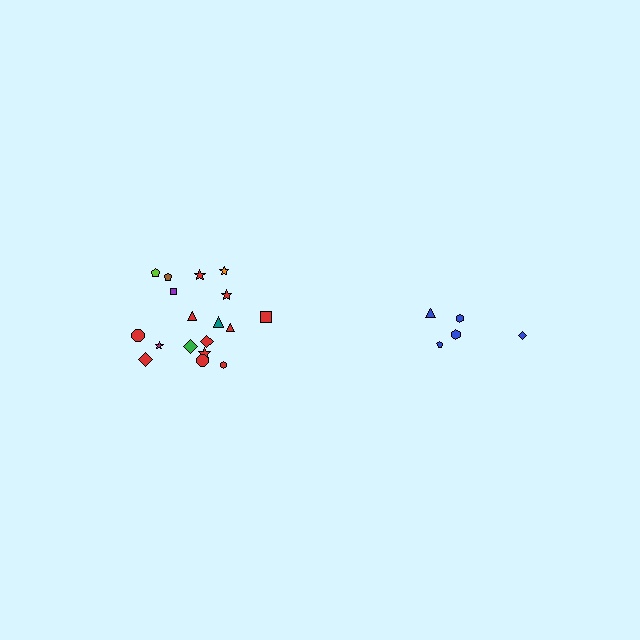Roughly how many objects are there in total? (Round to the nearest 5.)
Roughly 25 objects in total.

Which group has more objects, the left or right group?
The left group.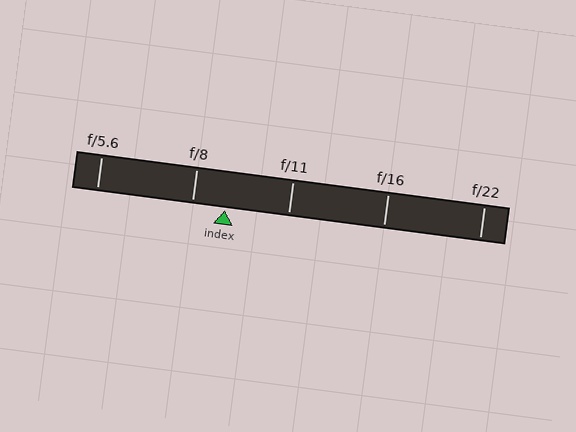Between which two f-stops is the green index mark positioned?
The index mark is between f/8 and f/11.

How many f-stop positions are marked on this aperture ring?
There are 5 f-stop positions marked.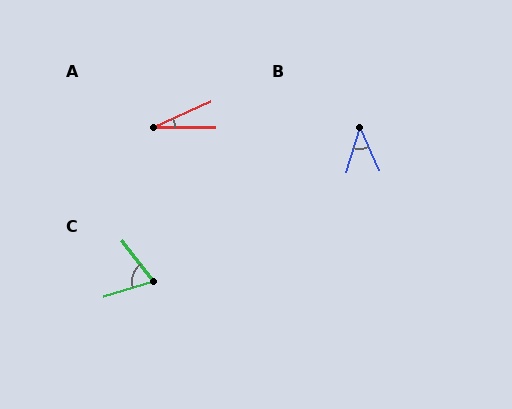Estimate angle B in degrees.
Approximately 41 degrees.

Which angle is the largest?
C, at approximately 69 degrees.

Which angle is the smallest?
A, at approximately 24 degrees.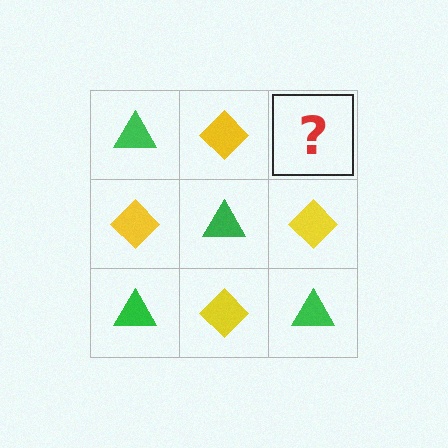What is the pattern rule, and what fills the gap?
The rule is that it alternates green triangle and yellow diamond in a checkerboard pattern. The gap should be filled with a green triangle.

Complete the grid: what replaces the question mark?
The question mark should be replaced with a green triangle.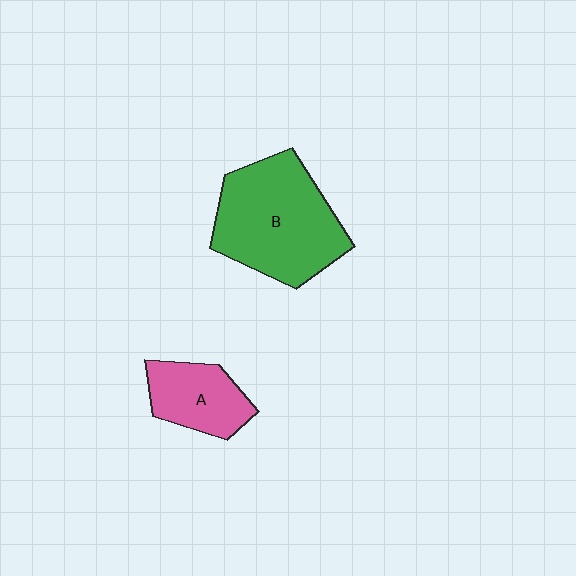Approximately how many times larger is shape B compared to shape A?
Approximately 2.0 times.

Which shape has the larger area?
Shape B (green).